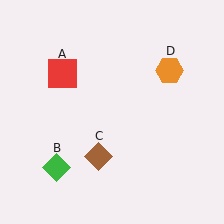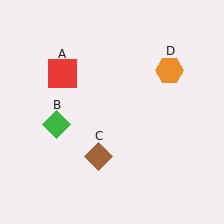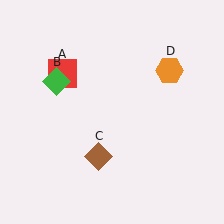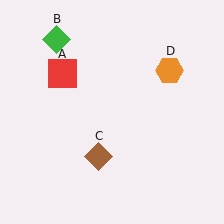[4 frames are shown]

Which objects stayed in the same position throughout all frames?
Red square (object A) and brown diamond (object C) and orange hexagon (object D) remained stationary.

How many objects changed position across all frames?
1 object changed position: green diamond (object B).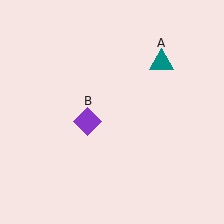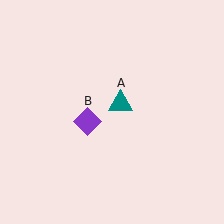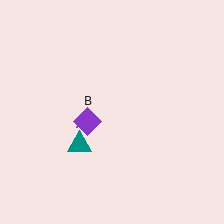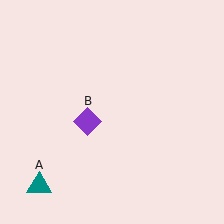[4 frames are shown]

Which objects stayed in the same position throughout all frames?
Purple diamond (object B) remained stationary.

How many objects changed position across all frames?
1 object changed position: teal triangle (object A).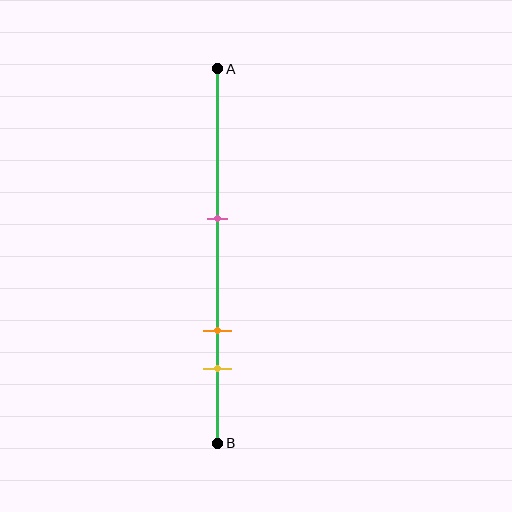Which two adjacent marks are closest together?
The orange and yellow marks are the closest adjacent pair.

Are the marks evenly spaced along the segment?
No, the marks are not evenly spaced.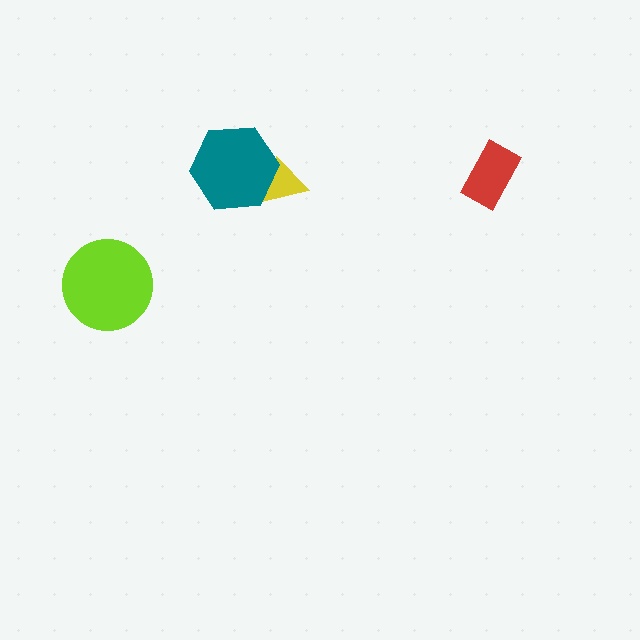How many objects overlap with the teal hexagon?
1 object overlaps with the teal hexagon.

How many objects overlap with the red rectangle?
0 objects overlap with the red rectangle.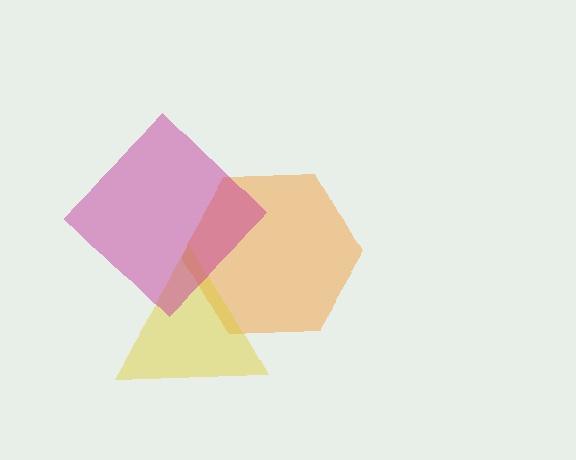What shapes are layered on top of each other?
The layered shapes are: an orange hexagon, a yellow triangle, a magenta diamond.